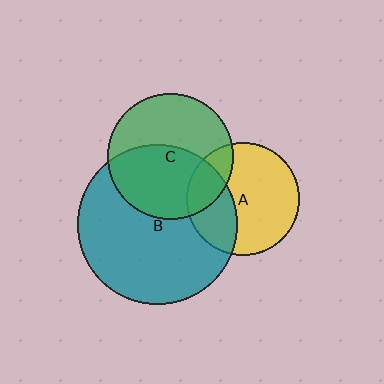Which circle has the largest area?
Circle B (teal).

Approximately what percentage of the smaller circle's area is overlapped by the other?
Approximately 20%.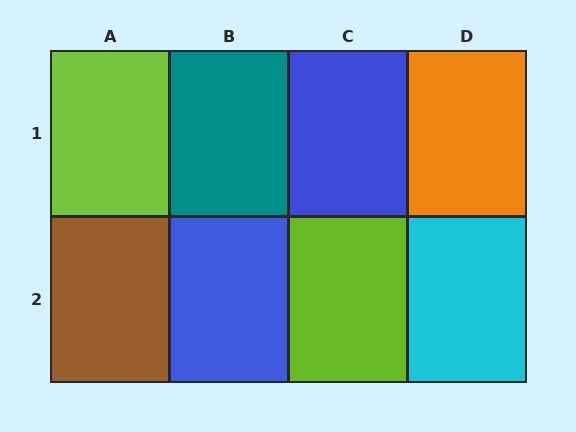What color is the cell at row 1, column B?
Teal.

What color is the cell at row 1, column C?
Blue.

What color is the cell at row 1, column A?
Lime.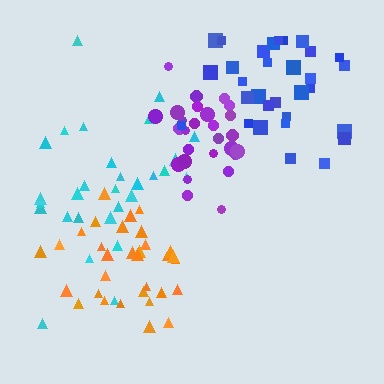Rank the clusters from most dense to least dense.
orange, purple, blue, cyan.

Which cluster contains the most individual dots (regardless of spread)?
Blue (32).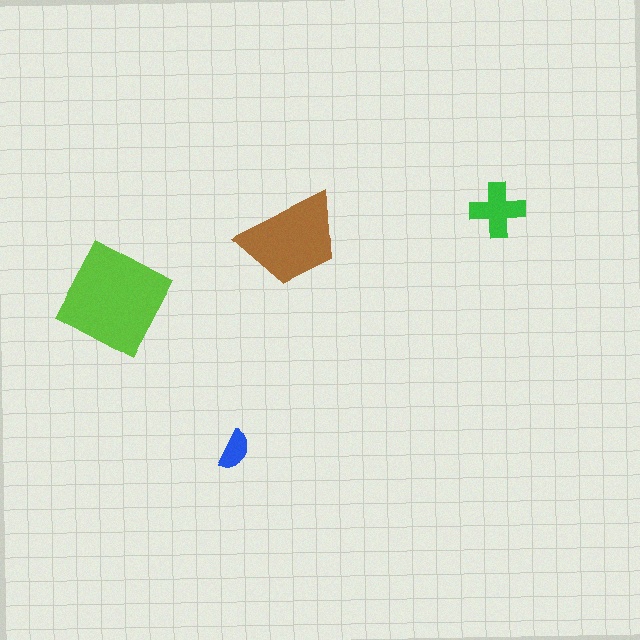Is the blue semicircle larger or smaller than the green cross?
Smaller.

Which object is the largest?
The lime square.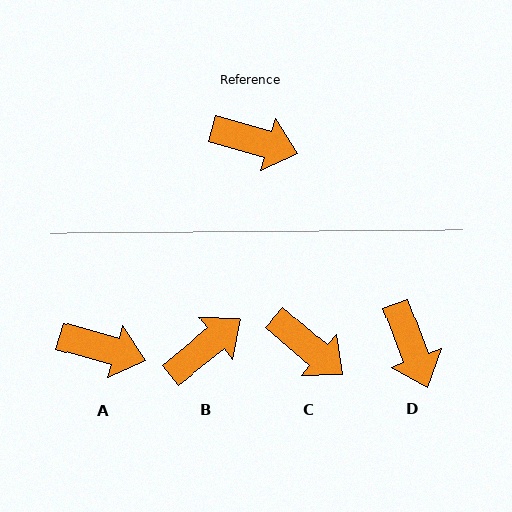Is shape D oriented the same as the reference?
No, it is off by about 54 degrees.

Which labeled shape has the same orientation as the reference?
A.